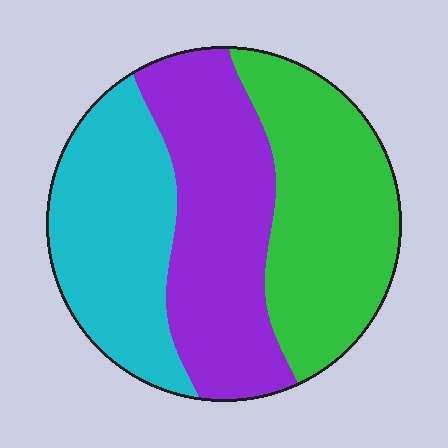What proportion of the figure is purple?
Purple covers roughly 35% of the figure.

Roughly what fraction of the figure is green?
Green covers 35% of the figure.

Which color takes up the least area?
Cyan, at roughly 30%.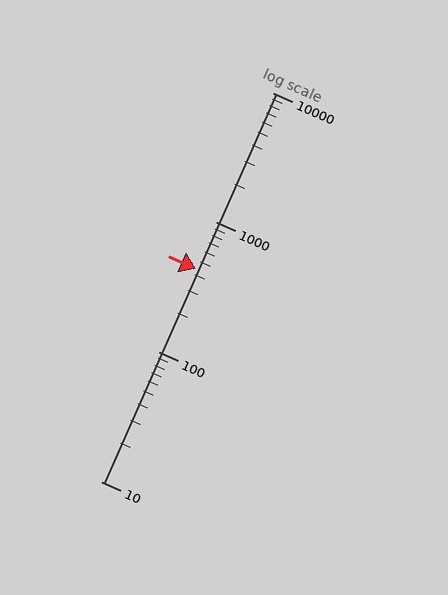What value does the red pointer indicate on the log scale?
The pointer indicates approximately 440.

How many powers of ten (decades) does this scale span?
The scale spans 3 decades, from 10 to 10000.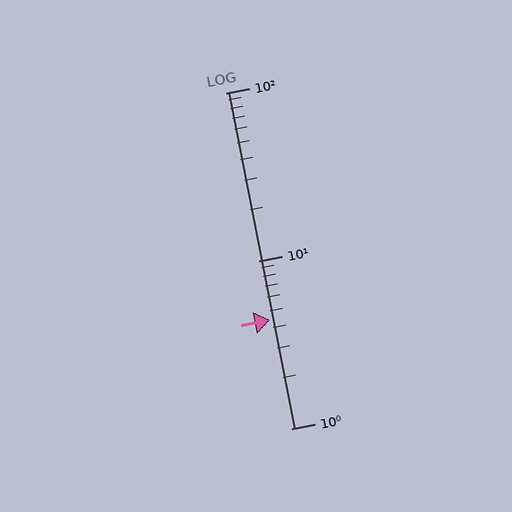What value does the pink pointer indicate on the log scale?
The pointer indicates approximately 4.4.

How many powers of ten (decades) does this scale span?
The scale spans 2 decades, from 1 to 100.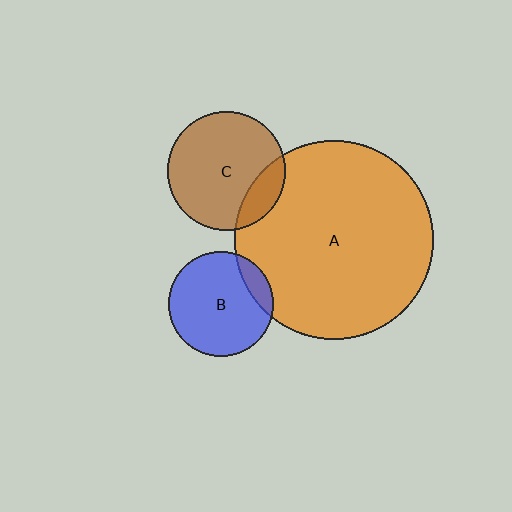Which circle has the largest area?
Circle A (orange).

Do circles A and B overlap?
Yes.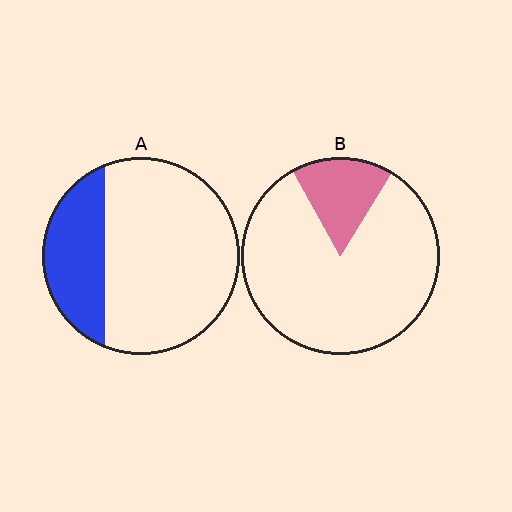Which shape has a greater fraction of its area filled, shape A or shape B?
Shape A.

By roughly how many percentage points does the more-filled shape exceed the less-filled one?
By roughly 10 percentage points (A over B).